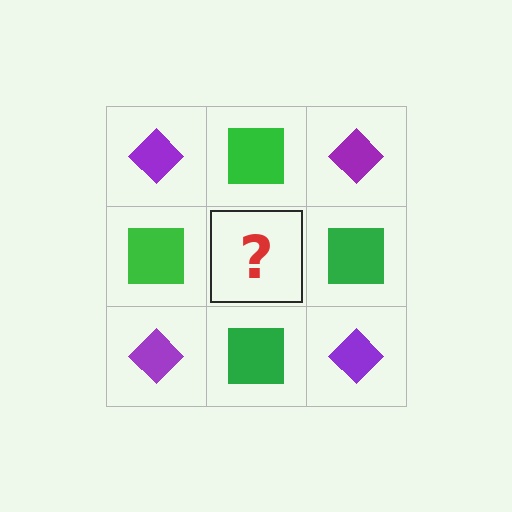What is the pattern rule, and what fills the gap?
The rule is that it alternates purple diamond and green square in a checkerboard pattern. The gap should be filled with a purple diamond.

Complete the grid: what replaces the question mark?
The question mark should be replaced with a purple diamond.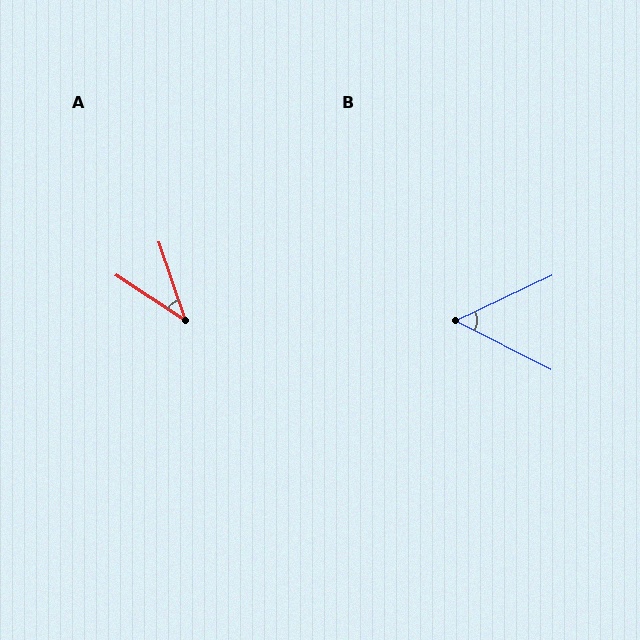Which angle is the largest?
B, at approximately 52 degrees.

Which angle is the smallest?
A, at approximately 38 degrees.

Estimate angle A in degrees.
Approximately 38 degrees.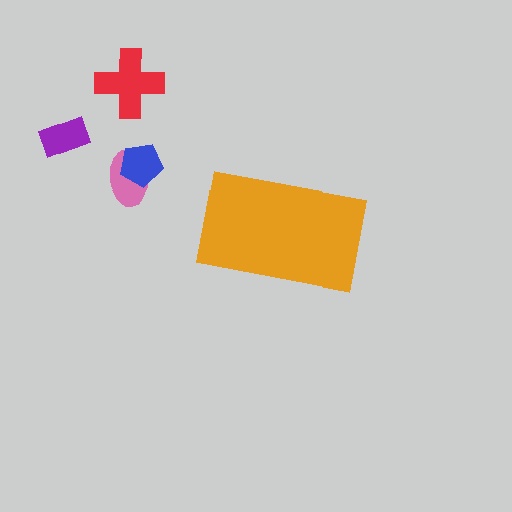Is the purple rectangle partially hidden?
No, the purple rectangle is fully visible.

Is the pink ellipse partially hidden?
No, the pink ellipse is fully visible.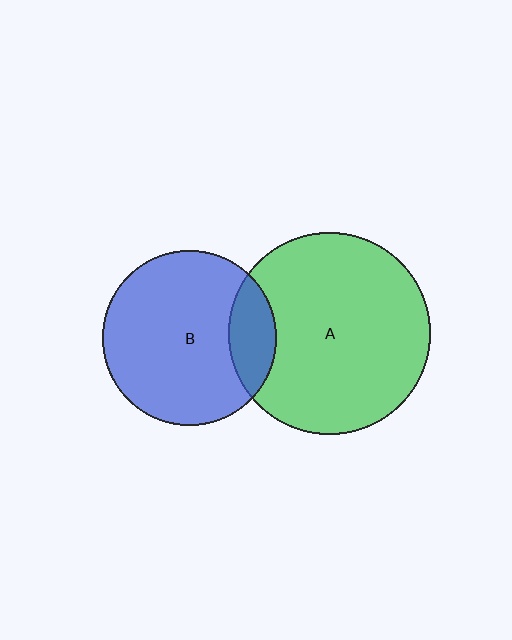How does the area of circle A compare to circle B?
Approximately 1.3 times.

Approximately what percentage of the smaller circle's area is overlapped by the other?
Approximately 20%.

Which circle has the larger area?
Circle A (green).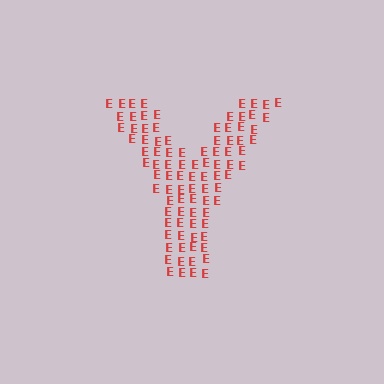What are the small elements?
The small elements are letter E's.